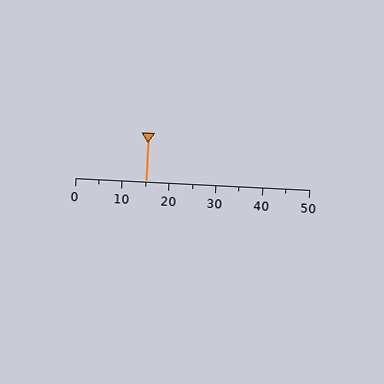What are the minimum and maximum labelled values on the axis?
The axis runs from 0 to 50.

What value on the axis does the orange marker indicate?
The marker indicates approximately 15.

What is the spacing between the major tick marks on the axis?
The major ticks are spaced 10 apart.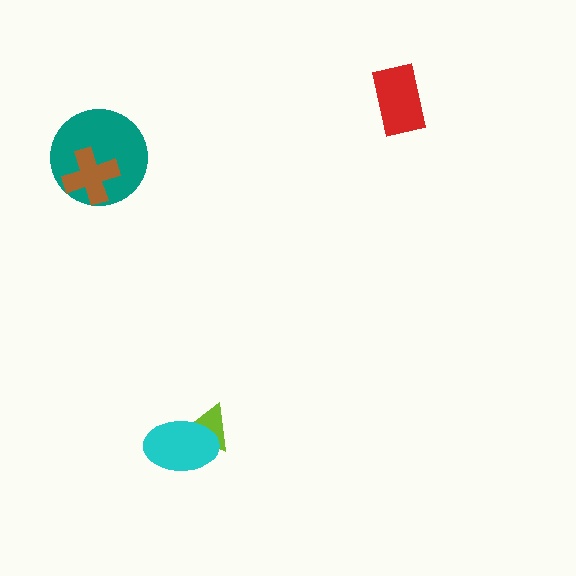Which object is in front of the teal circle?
The brown cross is in front of the teal circle.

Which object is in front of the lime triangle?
The cyan ellipse is in front of the lime triangle.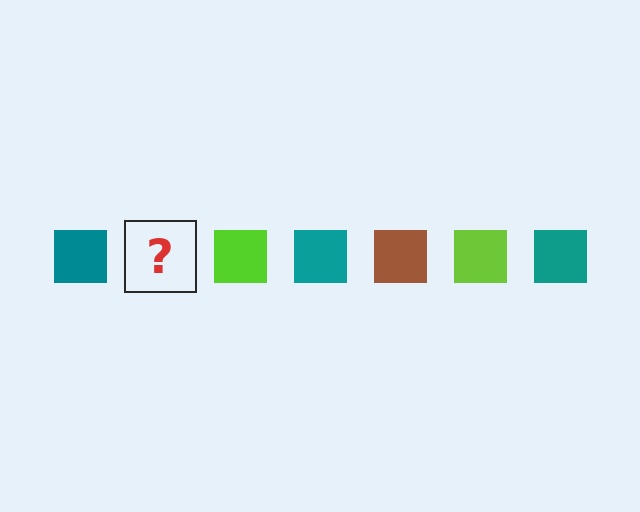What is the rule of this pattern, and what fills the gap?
The rule is that the pattern cycles through teal, brown, lime squares. The gap should be filled with a brown square.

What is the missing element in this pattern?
The missing element is a brown square.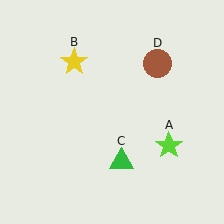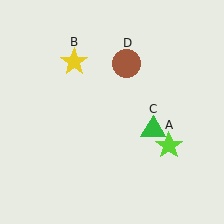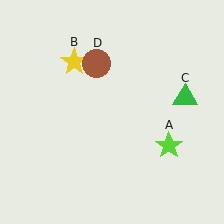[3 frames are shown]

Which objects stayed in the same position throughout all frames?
Lime star (object A) and yellow star (object B) remained stationary.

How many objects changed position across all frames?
2 objects changed position: green triangle (object C), brown circle (object D).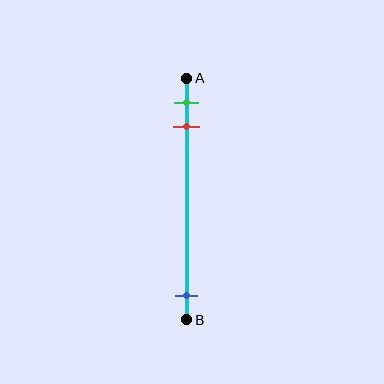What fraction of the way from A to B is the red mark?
The red mark is approximately 20% (0.2) of the way from A to B.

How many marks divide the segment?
There are 3 marks dividing the segment.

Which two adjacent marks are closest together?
The green and red marks are the closest adjacent pair.